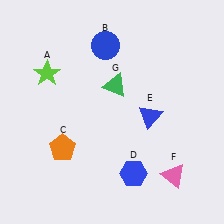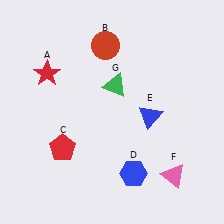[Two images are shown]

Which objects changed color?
A changed from lime to red. B changed from blue to red. C changed from orange to red.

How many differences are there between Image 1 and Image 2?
There are 3 differences between the two images.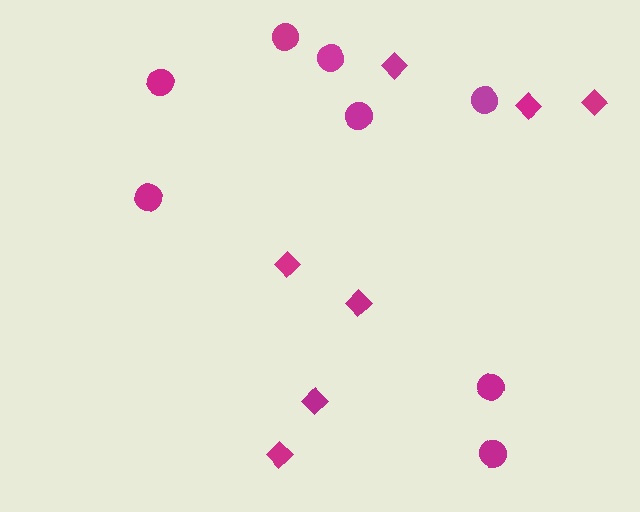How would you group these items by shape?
There are 2 groups: one group of circles (8) and one group of diamonds (7).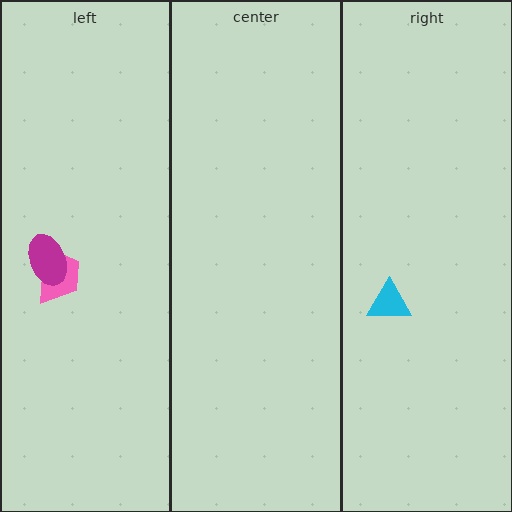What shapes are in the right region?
The cyan triangle.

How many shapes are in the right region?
1.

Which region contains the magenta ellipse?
The left region.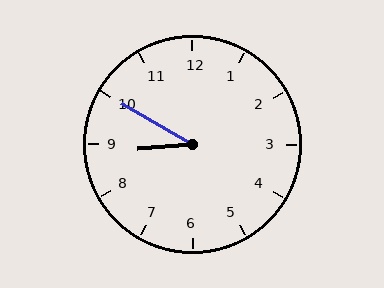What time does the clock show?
8:50.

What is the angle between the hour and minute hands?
Approximately 35 degrees.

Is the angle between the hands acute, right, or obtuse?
It is acute.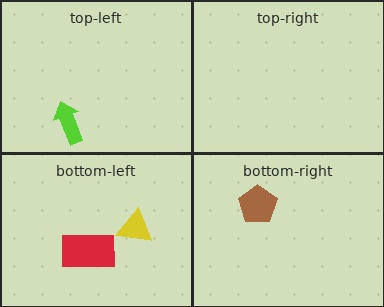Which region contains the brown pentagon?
The bottom-right region.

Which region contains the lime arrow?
The top-left region.